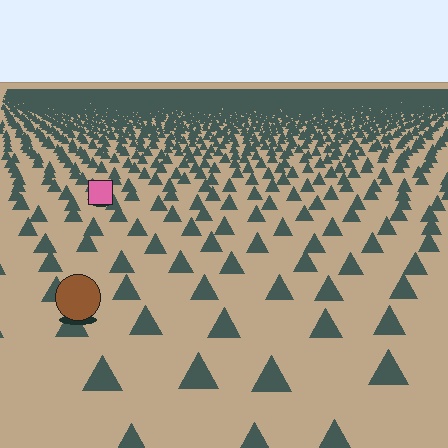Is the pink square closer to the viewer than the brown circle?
No. The brown circle is closer — you can tell from the texture gradient: the ground texture is coarser near it.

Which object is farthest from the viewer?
The pink square is farthest from the viewer. It appears smaller and the ground texture around it is denser.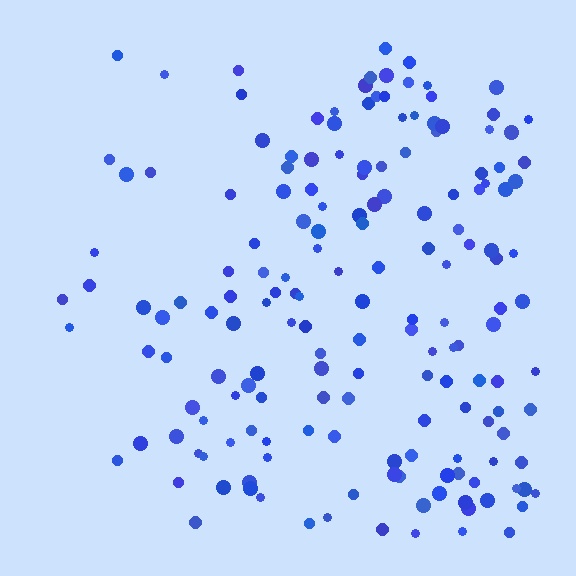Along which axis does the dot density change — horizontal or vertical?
Horizontal.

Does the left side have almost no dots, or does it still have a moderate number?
Still a moderate number, just noticeably fewer than the right.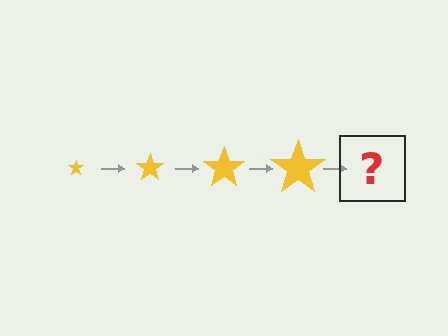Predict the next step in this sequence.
The next step is a yellow star, larger than the previous one.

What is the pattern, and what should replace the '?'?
The pattern is that the star gets progressively larger each step. The '?' should be a yellow star, larger than the previous one.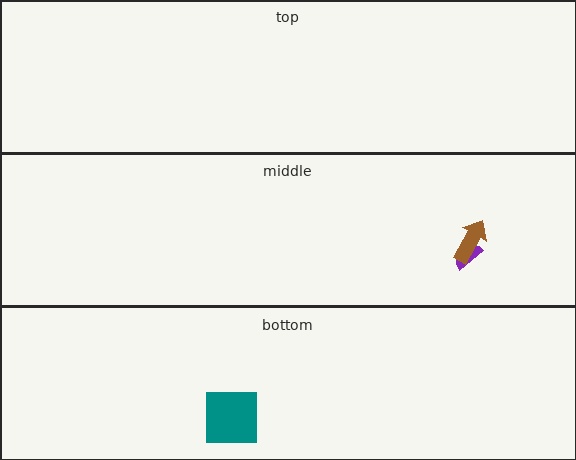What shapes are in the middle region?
The purple semicircle, the brown arrow.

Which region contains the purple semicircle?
The middle region.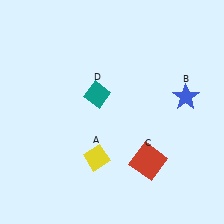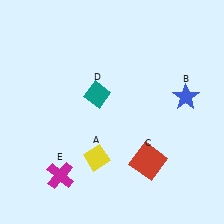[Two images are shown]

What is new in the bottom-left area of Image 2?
A magenta cross (E) was added in the bottom-left area of Image 2.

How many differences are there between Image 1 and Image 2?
There is 1 difference between the two images.